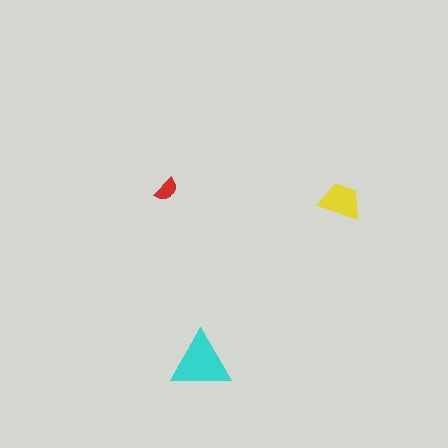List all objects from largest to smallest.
The cyan triangle, the yellow trapezoid, the red semicircle.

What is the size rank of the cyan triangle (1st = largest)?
1st.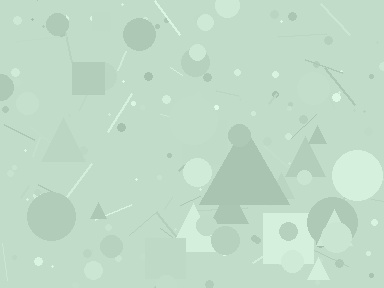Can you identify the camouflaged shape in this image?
The camouflaged shape is a triangle.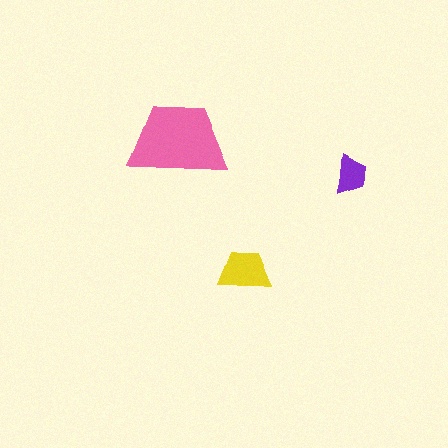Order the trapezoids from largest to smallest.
the pink one, the yellow one, the purple one.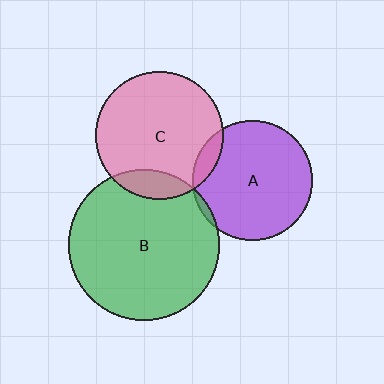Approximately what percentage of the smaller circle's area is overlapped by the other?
Approximately 10%.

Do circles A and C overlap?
Yes.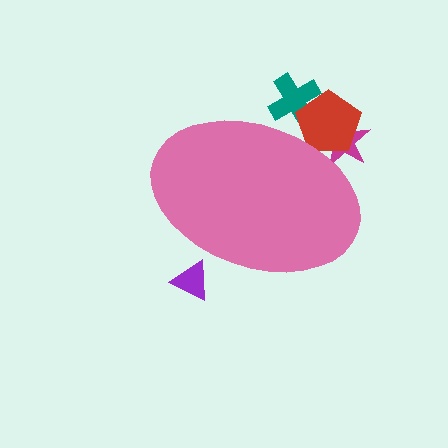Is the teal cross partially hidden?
Yes, the teal cross is partially hidden behind the pink ellipse.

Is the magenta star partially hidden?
Yes, the magenta star is partially hidden behind the pink ellipse.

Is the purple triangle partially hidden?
Yes, the purple triangle is partially hidden behind the pink ellipse.